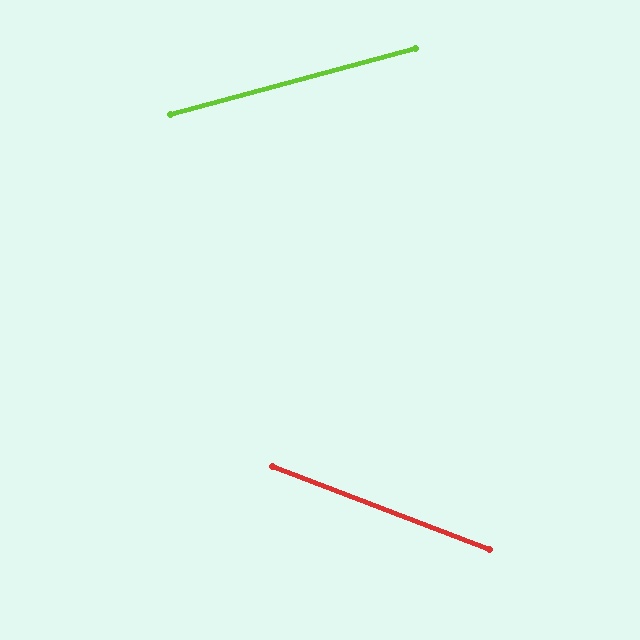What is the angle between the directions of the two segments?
Approximately 36 degrees.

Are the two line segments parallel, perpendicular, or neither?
Neither parallel nor perpendicular — they differ by about 36°.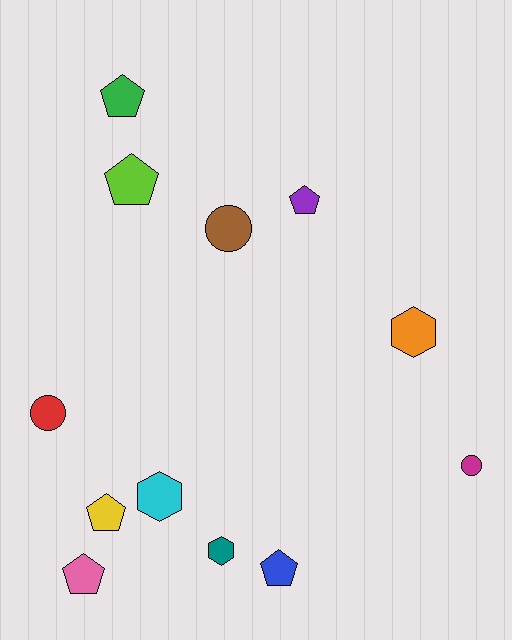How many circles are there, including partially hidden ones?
There are 3 circles.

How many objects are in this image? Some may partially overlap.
There are 12 objects.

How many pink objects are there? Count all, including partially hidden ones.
There is 1 pink object.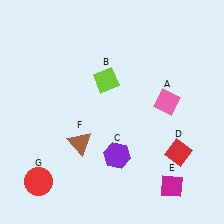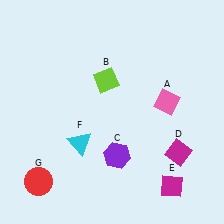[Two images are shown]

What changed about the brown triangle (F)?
In Image 1, F is brown. In Image 2, it changed to cyan.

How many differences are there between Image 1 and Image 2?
There are 2 differences between the two images.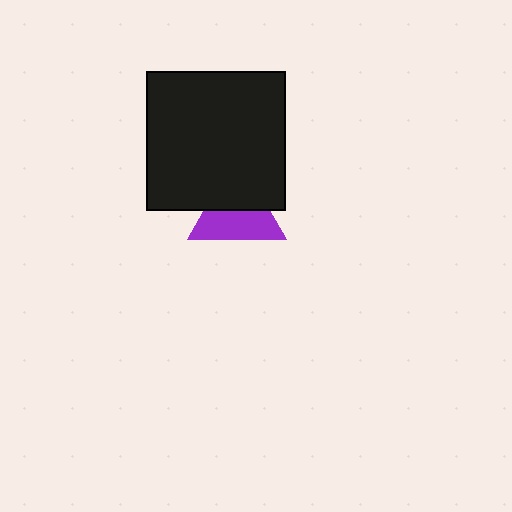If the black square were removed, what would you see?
You would see the complete purple triangle.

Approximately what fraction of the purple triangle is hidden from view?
Roughly 46% of the purple triangle is hidden behind the black square.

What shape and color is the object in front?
The object in front is a black square.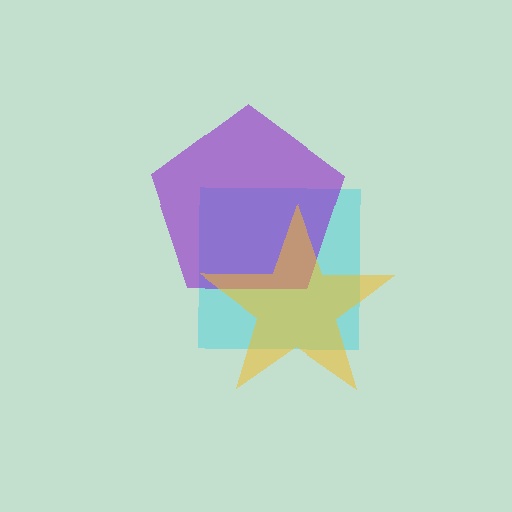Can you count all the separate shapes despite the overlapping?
Yes, there are 3 separate shapes.